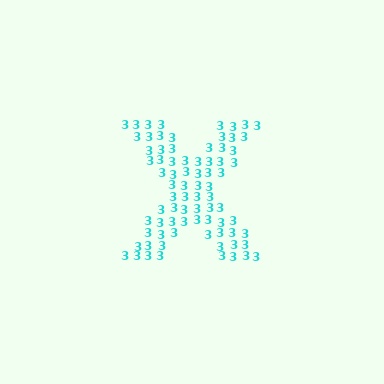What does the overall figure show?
The overall figure shows the letter X.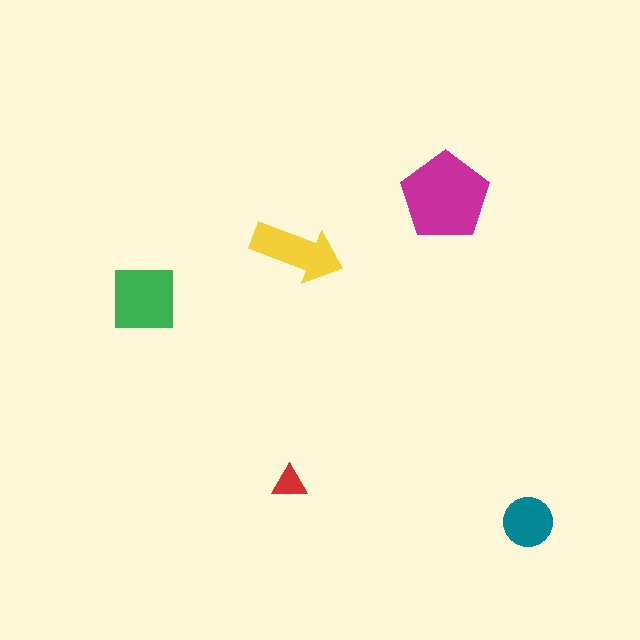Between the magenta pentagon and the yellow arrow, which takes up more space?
The magenta pentagon.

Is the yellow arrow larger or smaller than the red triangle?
Larger.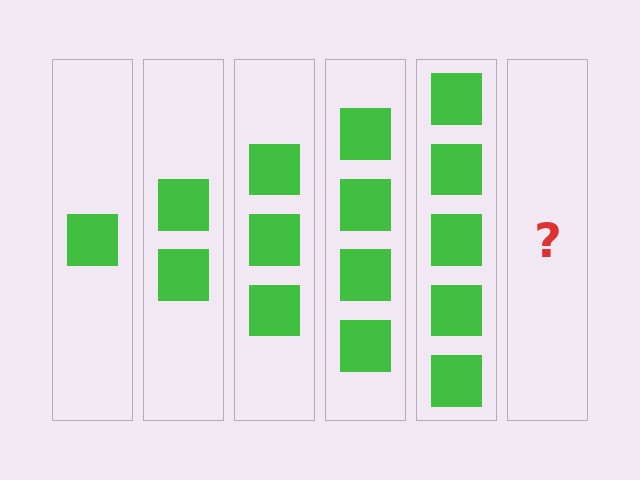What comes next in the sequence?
The next element should be 6 squares.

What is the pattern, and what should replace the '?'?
The pattern is that each step adds one more square. The '?' should be 6 squares.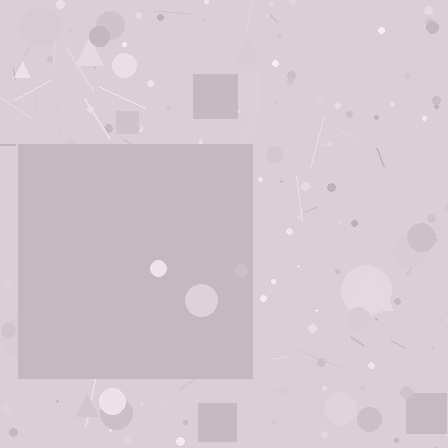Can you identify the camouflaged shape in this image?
The camouflaged shape is a square.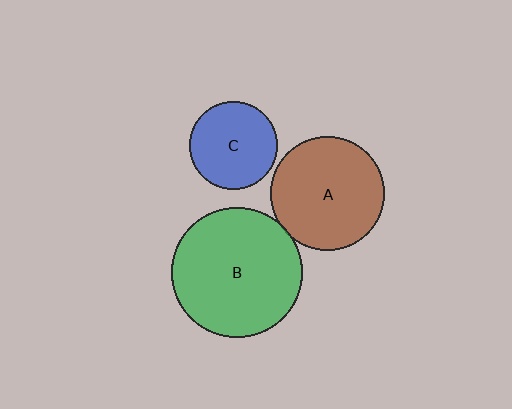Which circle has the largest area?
Circle B (green).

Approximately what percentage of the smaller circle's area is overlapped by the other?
Approximately 5%.